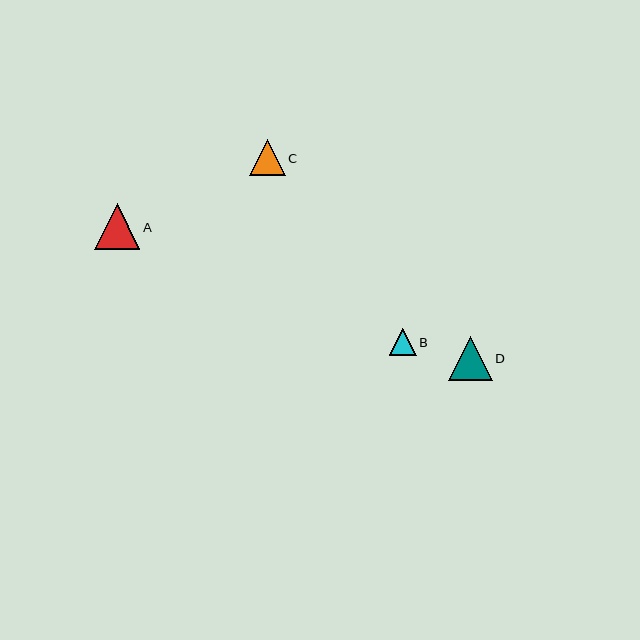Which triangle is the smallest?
Triangle B is the smallest with a size of approximately 27 pixels.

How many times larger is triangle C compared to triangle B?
Triangle C is approximately 1.3 times the size of triangle B.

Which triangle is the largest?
Triangle A is the largest with a size of approximately 45 pixels.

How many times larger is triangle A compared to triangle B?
Triangle A is approximately 1.7 times the size of triangle B.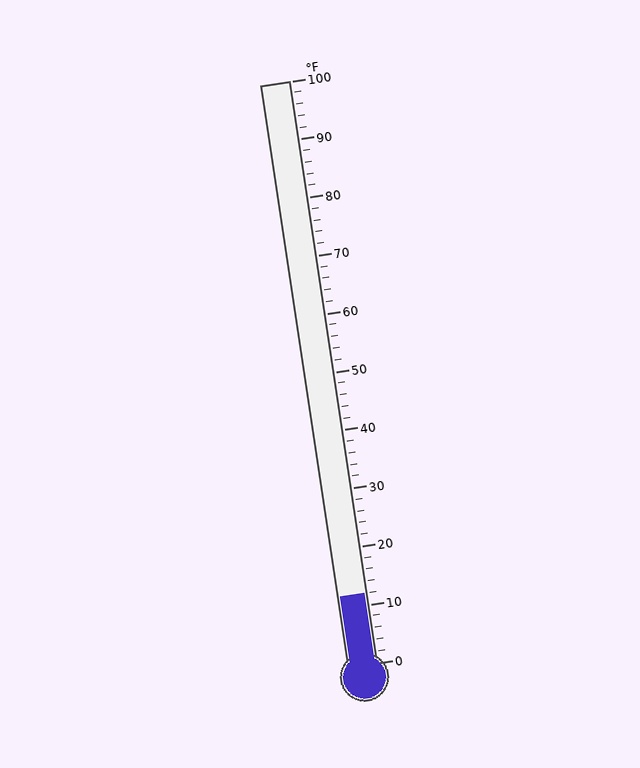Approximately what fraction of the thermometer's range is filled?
The thermometer is filled to approximately 10% of its range.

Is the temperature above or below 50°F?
The temperature is below 50°F.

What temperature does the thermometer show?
The thermometer shows approximately 12°F.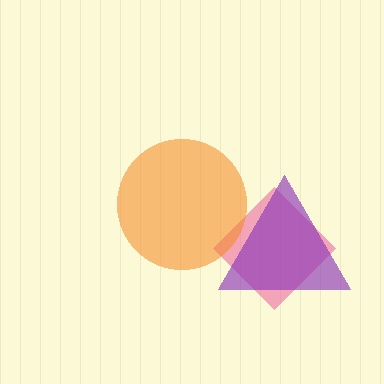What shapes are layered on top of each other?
The layered shapes are: a pink diamond, an orange circle, a purple triangle.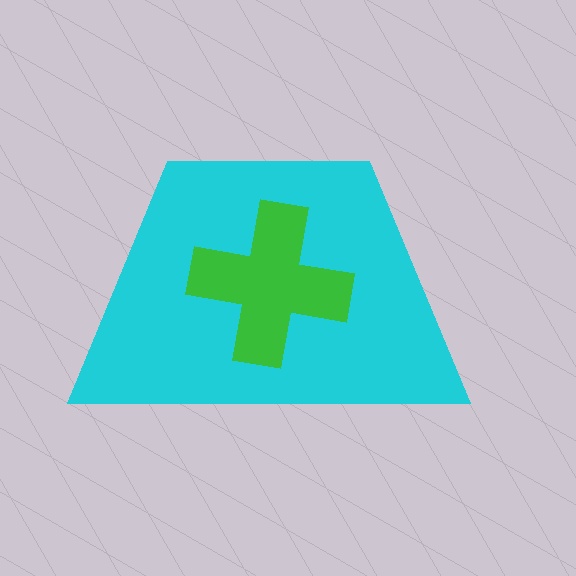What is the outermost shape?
The cyan trapezoid.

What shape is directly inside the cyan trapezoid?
The green cross.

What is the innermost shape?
The green cross.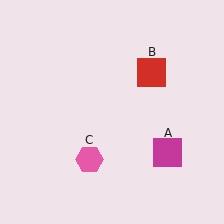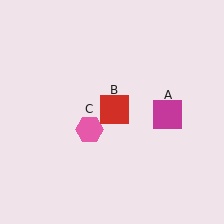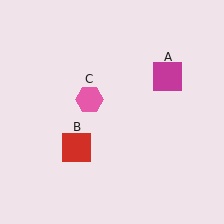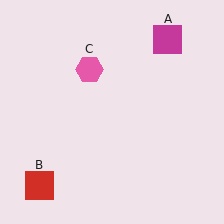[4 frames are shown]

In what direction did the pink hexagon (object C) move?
The pink hexagon (object C) moved up.